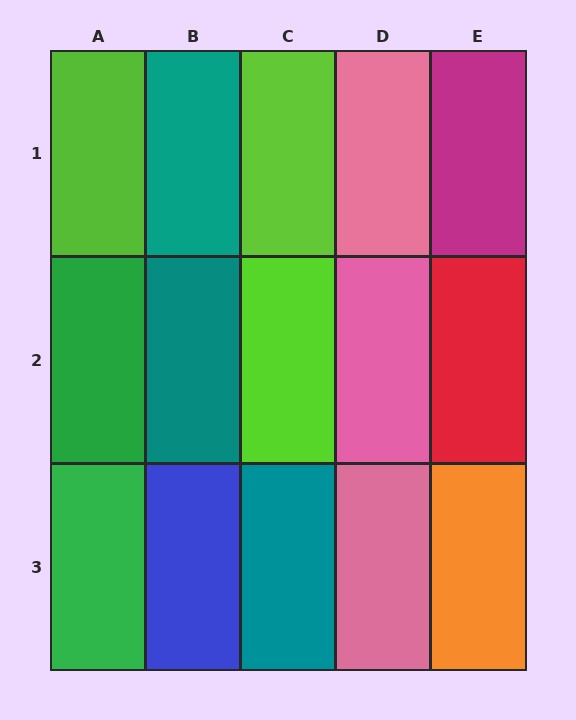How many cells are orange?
1 cell is orange.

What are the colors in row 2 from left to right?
Green, teal, lime, pink, red.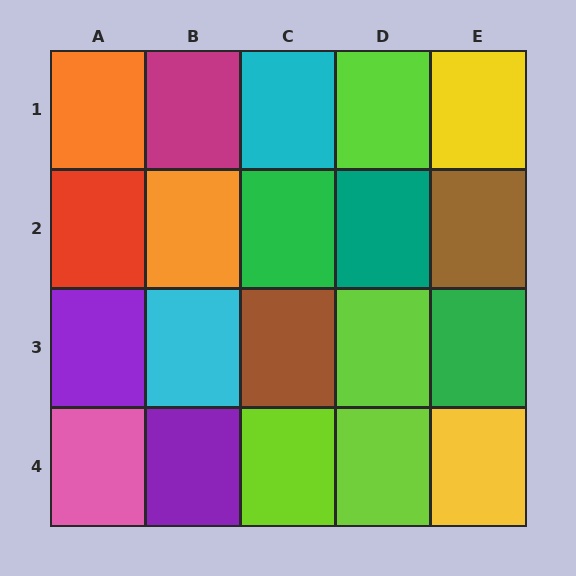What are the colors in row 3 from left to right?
Purple, cyan, brown, lime, green.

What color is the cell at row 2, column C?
Green.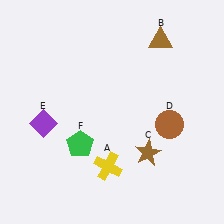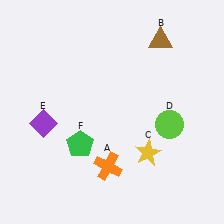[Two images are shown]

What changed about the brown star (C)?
In Image 1, C is brown. In Image 2, it changed to yellow.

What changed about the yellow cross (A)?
In Image 1, A is yellow. In Image 2, it changed to orange.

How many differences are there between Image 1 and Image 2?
There are 3 differences between the two images.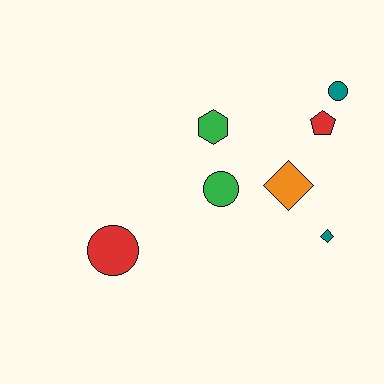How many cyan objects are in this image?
There are no cyan objects.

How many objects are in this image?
There are 7 objects.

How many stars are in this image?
There are no stars.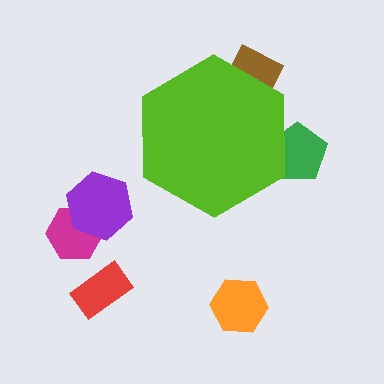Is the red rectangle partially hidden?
No, the red rectangle is fully visible.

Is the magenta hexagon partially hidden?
No, the magenta hexagon is fully visible.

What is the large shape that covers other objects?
A lime hexagon.